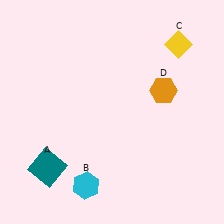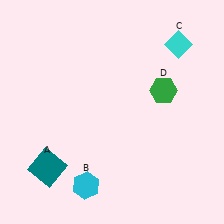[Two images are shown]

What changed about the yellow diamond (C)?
In Image 1, C is yellow. In Image 2, it changed to cyan.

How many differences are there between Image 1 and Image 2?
There are 2 differences between the two images.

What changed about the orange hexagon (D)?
In Image 1, D is orange. In Image 2, it changed to green.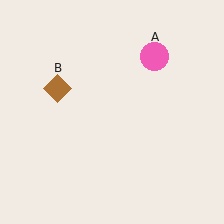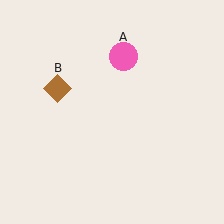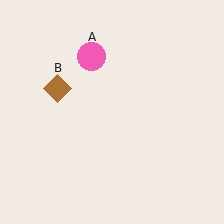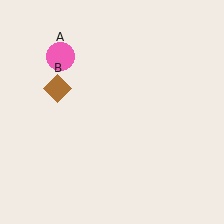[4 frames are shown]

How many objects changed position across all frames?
1 object changed position: pink circle (object A).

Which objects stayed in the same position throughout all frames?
Brown diamond (object B) remained stationary.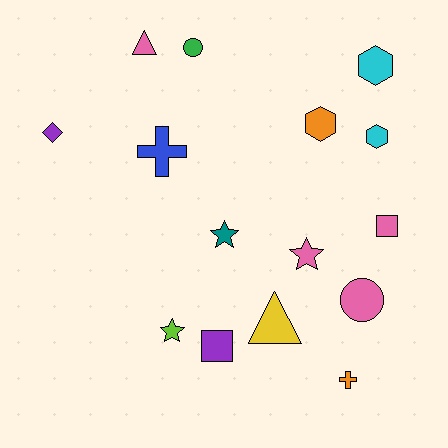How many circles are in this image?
There are 2 circles.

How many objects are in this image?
There are 15 objects.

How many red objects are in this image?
There are no red objects.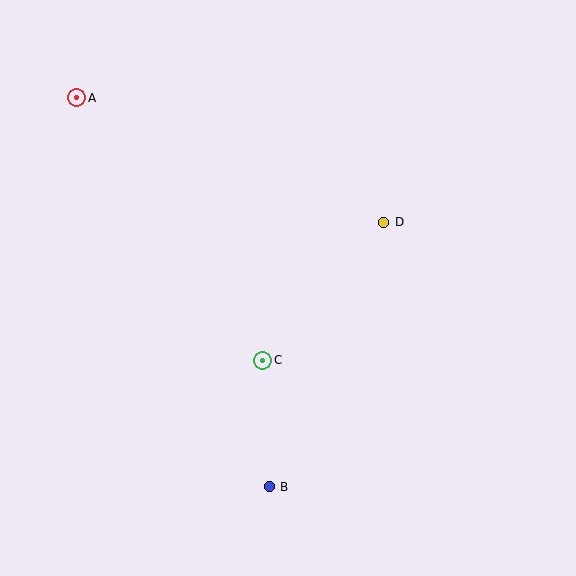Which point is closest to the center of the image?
Point C at (263, 360) is closest to the center.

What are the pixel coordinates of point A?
Point A is at (77, 98).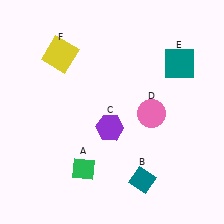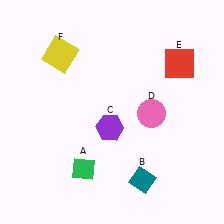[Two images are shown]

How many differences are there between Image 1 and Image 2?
There is 1 difference between the two images.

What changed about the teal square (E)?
In Image 1, E is teal. In Image 2, it changed to red.